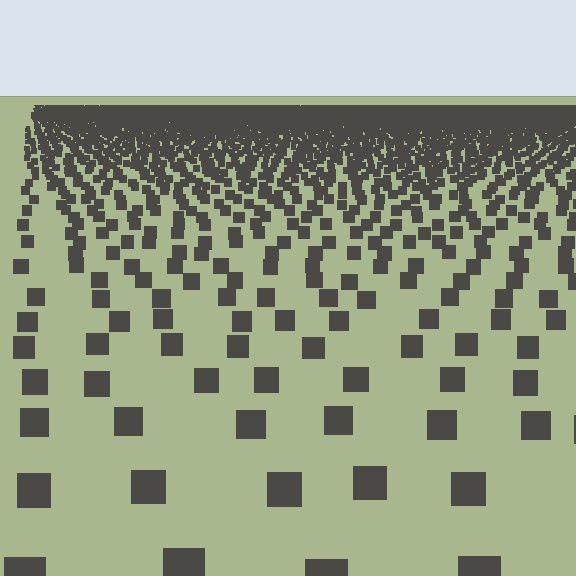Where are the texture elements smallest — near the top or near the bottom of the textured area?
Near the top.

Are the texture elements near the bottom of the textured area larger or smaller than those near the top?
Larger. Near the bottom, elements are closer to the viewer and appear at a bigger on-screen size.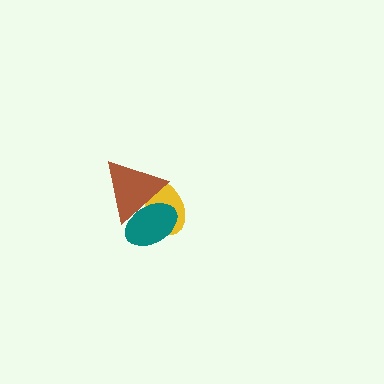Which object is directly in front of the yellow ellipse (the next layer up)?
The teal ellipse is directly in front of the yellow ellipse.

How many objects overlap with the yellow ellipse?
2 objects overlap with the yellow ellipse.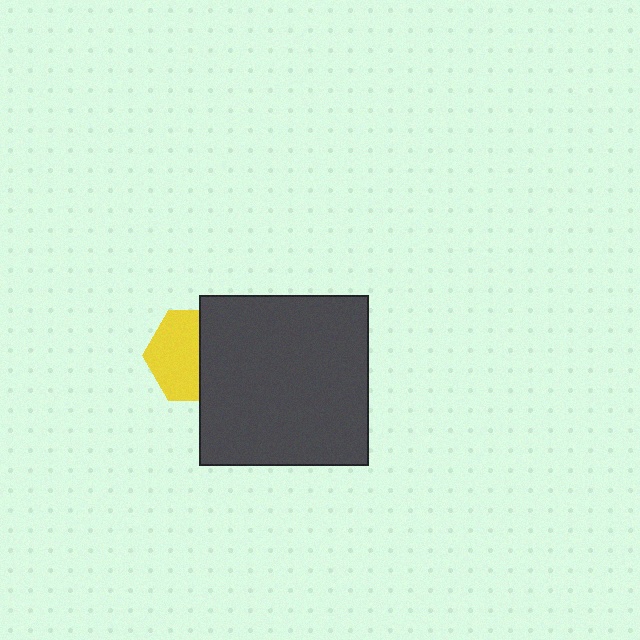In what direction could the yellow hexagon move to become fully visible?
The yellow hexagon could move left. That would shift it out from behind the dark gray square entirely.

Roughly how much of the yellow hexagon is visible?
About half of it is visible (roughly 56%).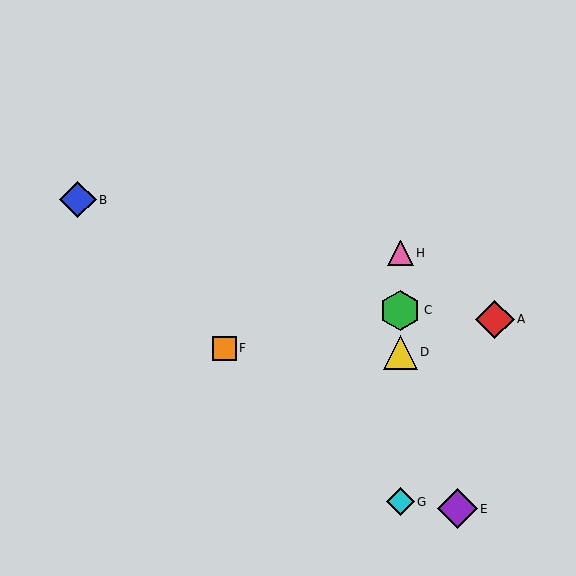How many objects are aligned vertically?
4 objects (C, D, G, H) are aligned vertically.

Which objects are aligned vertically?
Objects C, D, G, H are aligned vertically.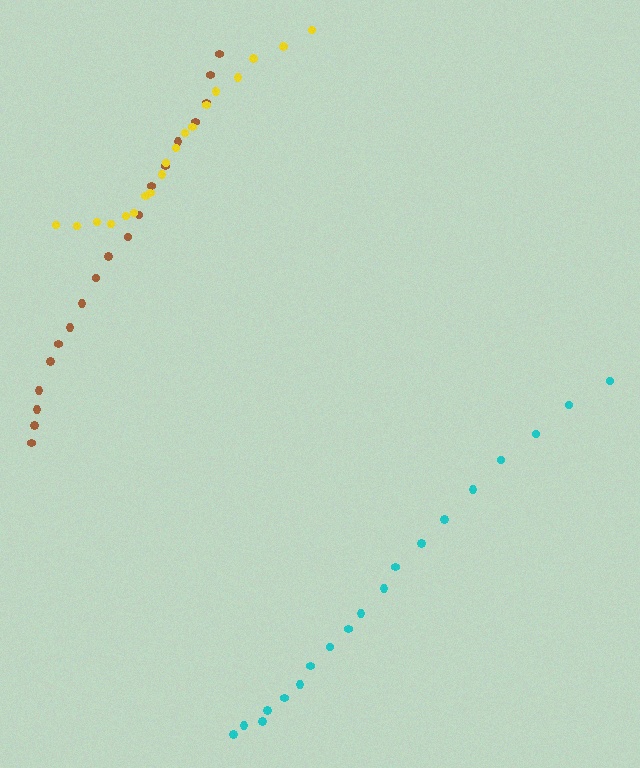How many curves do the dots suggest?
There are 3 distinct paths.